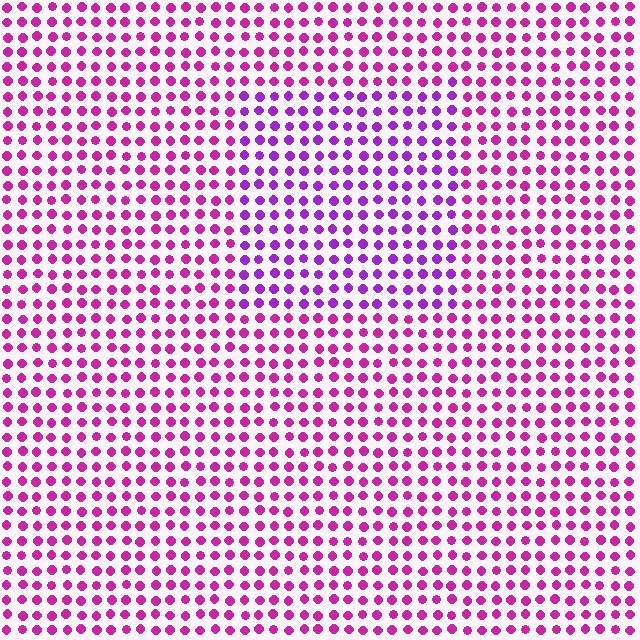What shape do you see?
I see a rectangle.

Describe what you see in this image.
The image is filled with small magenta elements in a uniform arrangement. A rectangle-shaped region is visible where the elements are tinted to a slightly different hue, forming a subtle color boundary.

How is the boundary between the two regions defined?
The boundary is defined purely by a slight shift in hue (about 30 degrees). Spacing, size, and orientation are identical on both sides.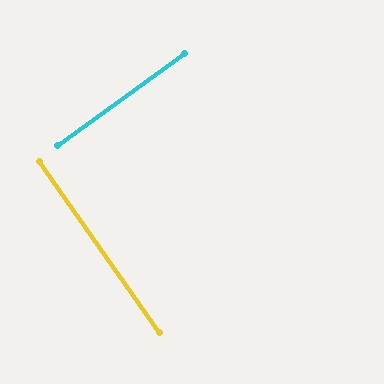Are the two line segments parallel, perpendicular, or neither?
Perpendicular — they meet at approximately 89°.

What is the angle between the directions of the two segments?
Approximately 89 degrees.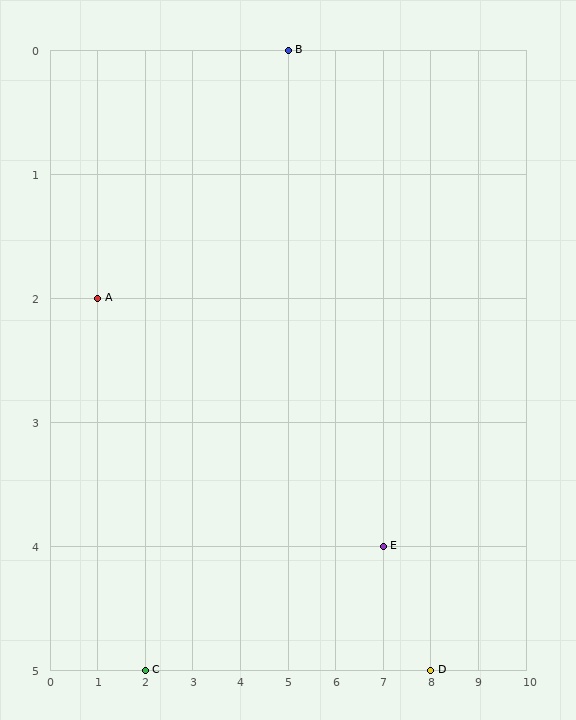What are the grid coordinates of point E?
Point E is at grid coordinates (7, 4).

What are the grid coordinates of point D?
Point D is at grid coordinates (8, 5).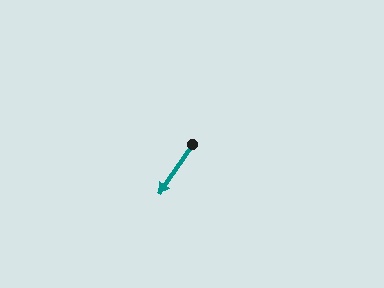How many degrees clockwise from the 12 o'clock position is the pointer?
Approximately 214 degrees.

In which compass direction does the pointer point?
Southwest.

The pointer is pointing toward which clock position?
Roughly 7 o'clock.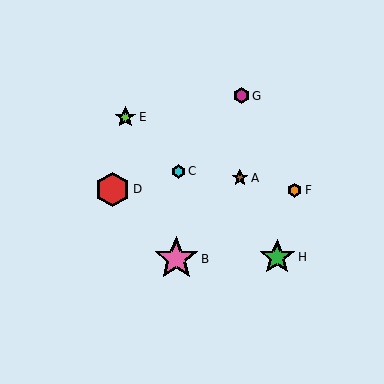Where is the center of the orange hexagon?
The center of the orange hexagon is at (295, 190).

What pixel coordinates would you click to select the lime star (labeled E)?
Click at (125, 117) to select the lime star E.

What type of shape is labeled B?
Shape B is a pink star.